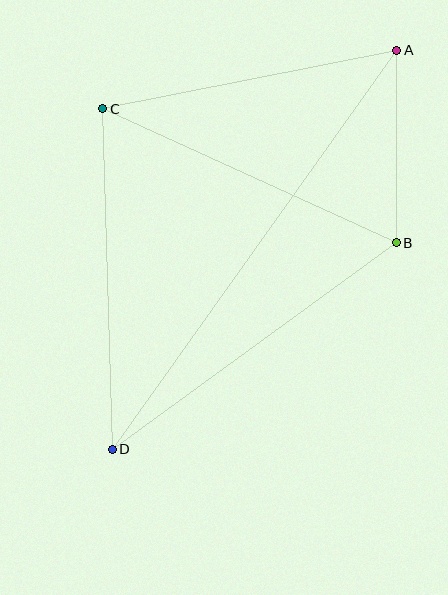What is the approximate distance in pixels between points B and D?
The distance between B and D is approximately 351 pixels.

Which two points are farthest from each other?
Points A and D are farthest from each other.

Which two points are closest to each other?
Points A and B are closest to each other.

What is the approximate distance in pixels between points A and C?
The distance between A and C is approximately 299 pixels.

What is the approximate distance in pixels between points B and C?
The distance between B and C is approximately 323 pixels.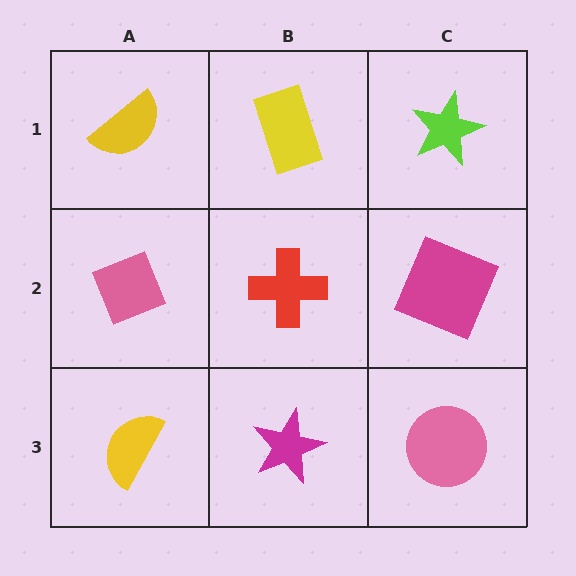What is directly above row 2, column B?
A yellow rectangle.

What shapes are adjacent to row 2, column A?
A yellow semicircle (row 1, column A), a yellow semicircle (row 3, column A), a red cross (row 2, column B).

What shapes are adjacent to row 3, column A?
A pink diamond (row 2, column A), a magenta star (row 3, column B).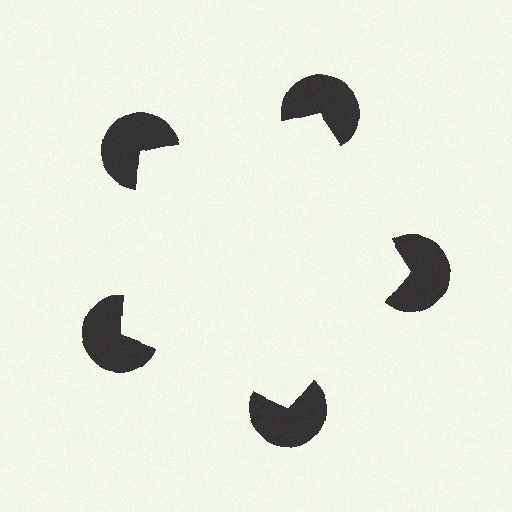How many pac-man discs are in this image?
There are 5 — one at each vertex of the illusory pentagon.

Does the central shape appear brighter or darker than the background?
It typically appears slightly brighter than the background, even though no actual brightness change is drawn.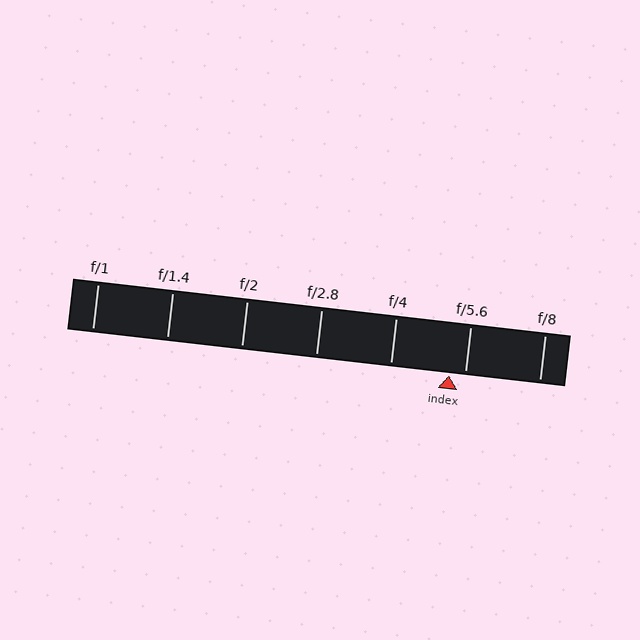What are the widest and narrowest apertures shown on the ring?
The widest aperture shown is f/1 and the narrowest is f/8.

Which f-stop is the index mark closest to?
The index mark is closest to f/5.6.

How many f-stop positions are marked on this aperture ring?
There are 7 f-stop positions marked.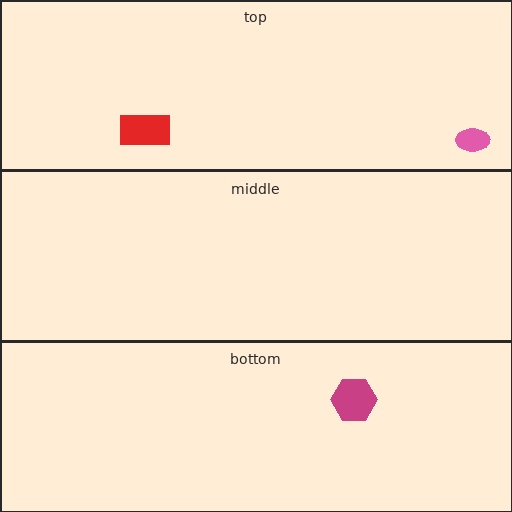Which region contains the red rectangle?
The top region.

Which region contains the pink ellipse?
The top region.